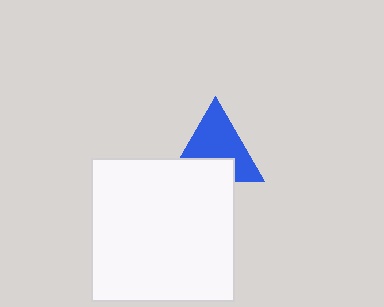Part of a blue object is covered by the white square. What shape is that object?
It is a triangle.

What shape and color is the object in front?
The object in front is a white square.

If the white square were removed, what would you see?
You would see the complete blue triangle.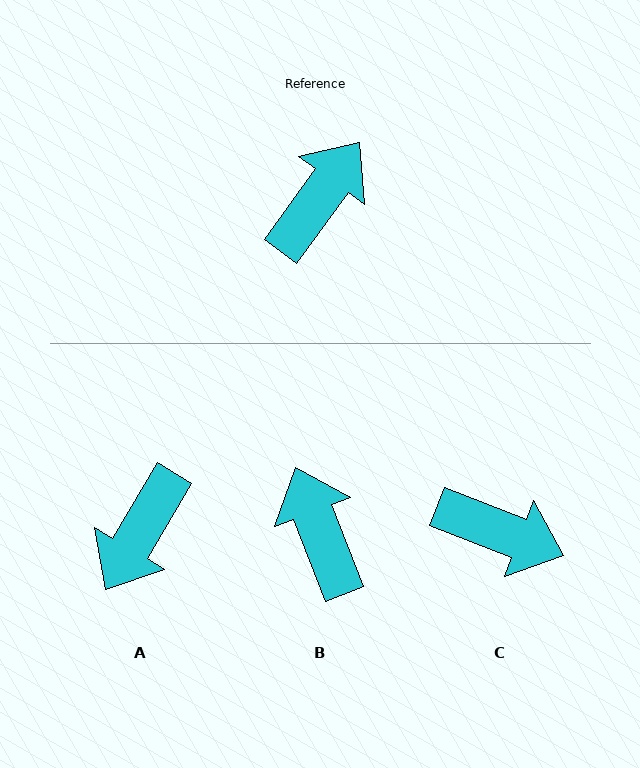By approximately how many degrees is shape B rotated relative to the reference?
Approximately 57 degrees counter-clockwise.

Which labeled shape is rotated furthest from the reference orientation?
A, about 175 degrees away.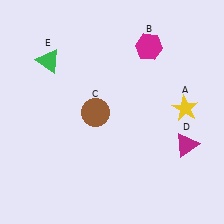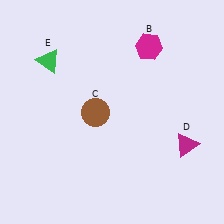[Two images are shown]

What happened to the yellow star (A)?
The yellow star (A) was removed in Image 2. It was in the top-right area of Image 1.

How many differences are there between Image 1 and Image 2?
There is 1 difference between the two images.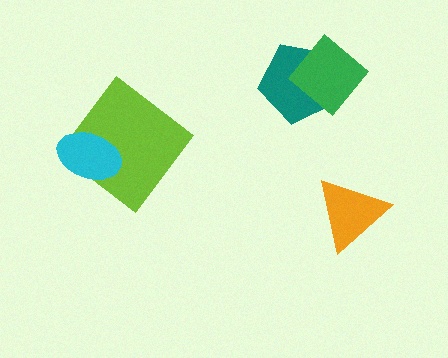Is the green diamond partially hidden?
No, no other shape covers it.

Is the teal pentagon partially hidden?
Yes, it is partially covered by another shape.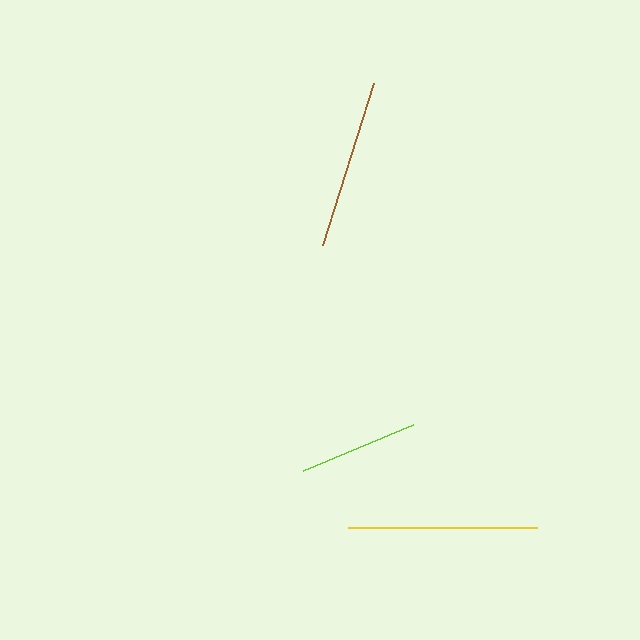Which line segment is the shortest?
The lime line is the shortest at approximately 119 pixels.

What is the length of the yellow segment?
The yellow segment is approximately 189 pixels long.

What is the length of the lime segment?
The lime segment is approximately 119 pixels long.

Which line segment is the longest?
The yellow line is the longest at approximately 189 pixels.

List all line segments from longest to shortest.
From longest to shortest: yellow, brown, lime.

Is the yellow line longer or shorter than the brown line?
The yellow line is longer than the brown line.